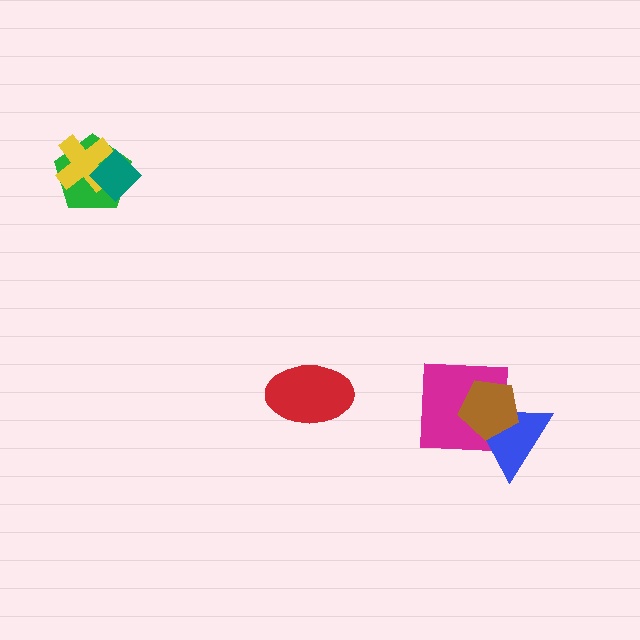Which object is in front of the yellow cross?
The teal diamond is in front of the yellow cross.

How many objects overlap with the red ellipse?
0 objects overlap with the red ellipse.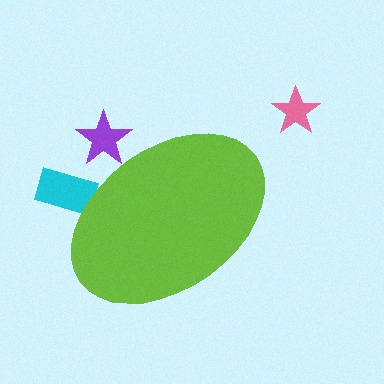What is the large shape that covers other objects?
A lime ellipse.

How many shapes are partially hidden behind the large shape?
2 shapes are partially hidden.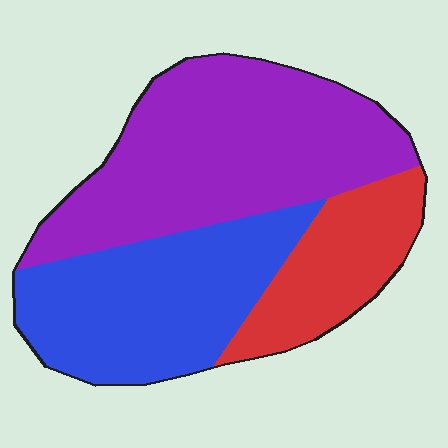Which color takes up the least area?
Red, at roughly 20%.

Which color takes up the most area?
Purple, at roughly 45%.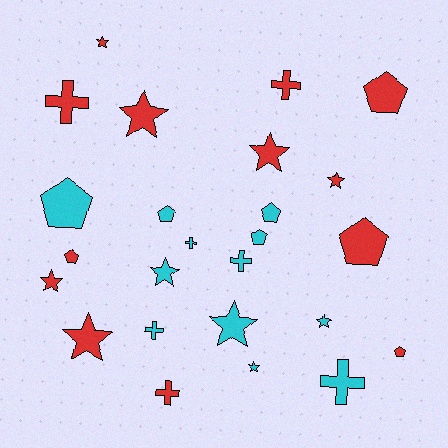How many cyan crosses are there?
There are 4 cyan crosses.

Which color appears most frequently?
Red, with 13 objects.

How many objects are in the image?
There are 25 objects.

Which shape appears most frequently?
Star, with 10 objects.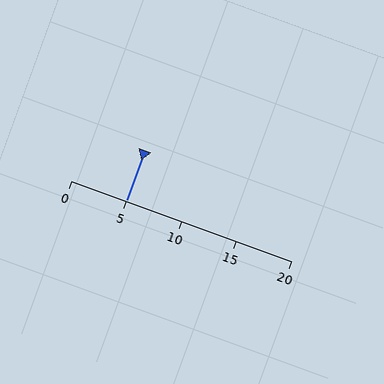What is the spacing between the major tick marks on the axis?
The major ticks are spaced 5 apart.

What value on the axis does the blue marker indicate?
The marker indicates approximately 5.